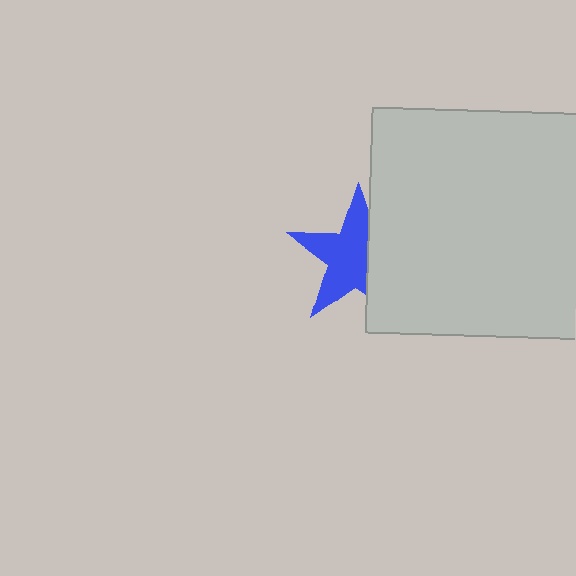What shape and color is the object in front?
The object in front is a light gray square.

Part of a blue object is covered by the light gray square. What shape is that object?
It is a star.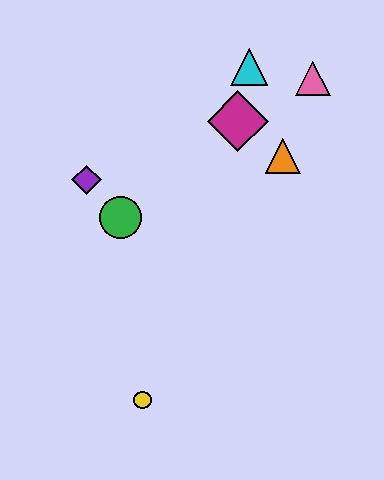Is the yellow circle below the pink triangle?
Yes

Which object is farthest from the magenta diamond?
The yellow circle is farthest from the magenta diamond.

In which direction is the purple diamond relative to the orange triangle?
The purple diamond is to the left of the orange triangle.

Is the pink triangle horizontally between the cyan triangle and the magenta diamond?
No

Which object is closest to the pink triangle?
The cyan triangle is closest to the pink triangle.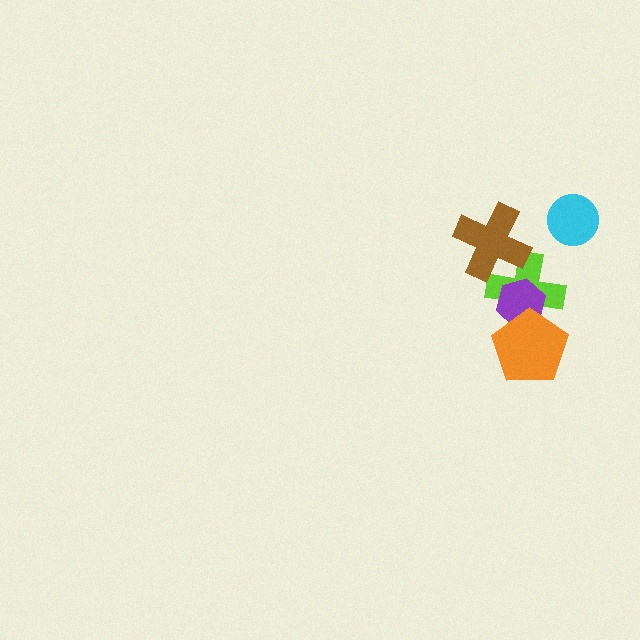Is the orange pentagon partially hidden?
No, no other shape covers it.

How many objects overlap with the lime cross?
3 objects overlap with the lime cross.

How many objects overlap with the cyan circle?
0 objects overlap with the cyan circle.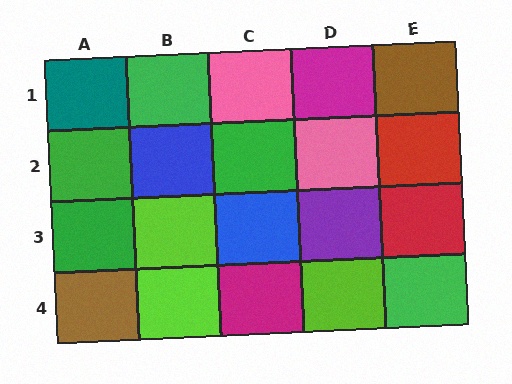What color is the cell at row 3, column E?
Red.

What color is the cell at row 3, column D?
Purple.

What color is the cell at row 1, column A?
Teal.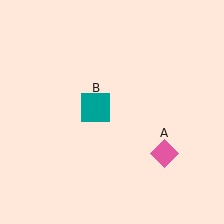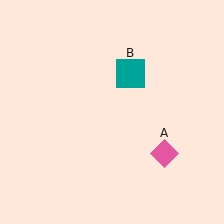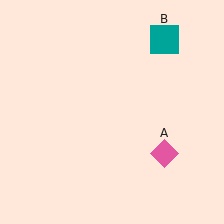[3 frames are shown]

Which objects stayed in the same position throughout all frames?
Pink diamond (object A) remained stationary.